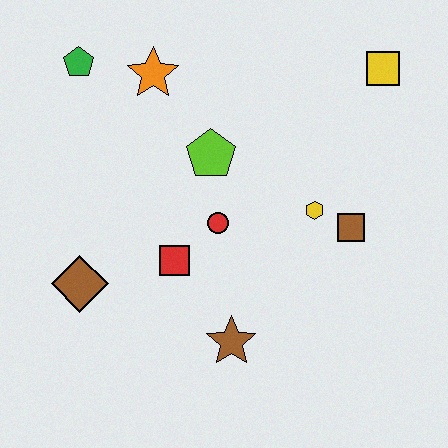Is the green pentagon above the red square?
Yes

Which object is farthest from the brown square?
The green pentagon is farthest from the brown square.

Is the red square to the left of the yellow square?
Yes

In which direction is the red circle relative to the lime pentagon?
The red circle is below the lime pentagon.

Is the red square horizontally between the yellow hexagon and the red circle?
No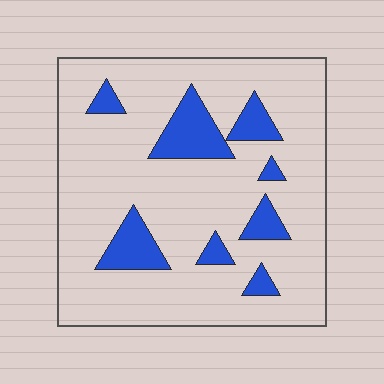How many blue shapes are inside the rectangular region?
8.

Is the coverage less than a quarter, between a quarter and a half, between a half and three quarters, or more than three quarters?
Less than a quarter.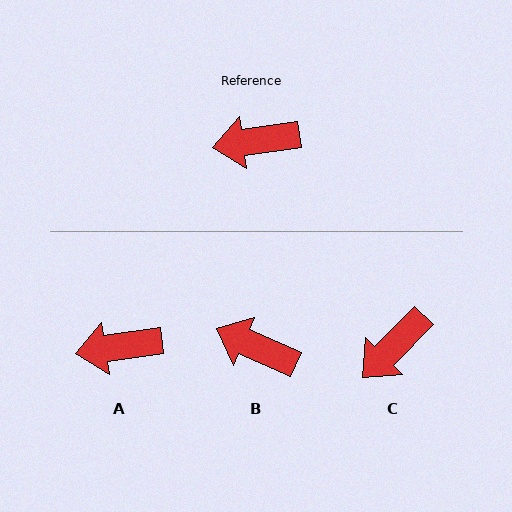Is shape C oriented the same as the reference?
No, it is off by about 37 degrees.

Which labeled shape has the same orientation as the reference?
A.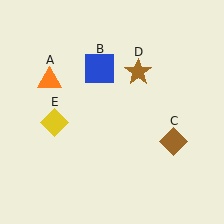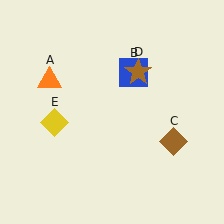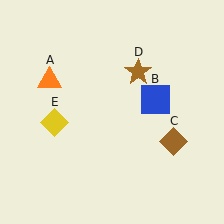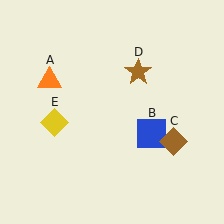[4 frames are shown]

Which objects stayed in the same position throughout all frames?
Orange triangle (object A) and brown diamond (object C) and brown star (object D) and yellow diamond (object E) remained stationary.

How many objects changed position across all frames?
1 object changed position: blue square (object B).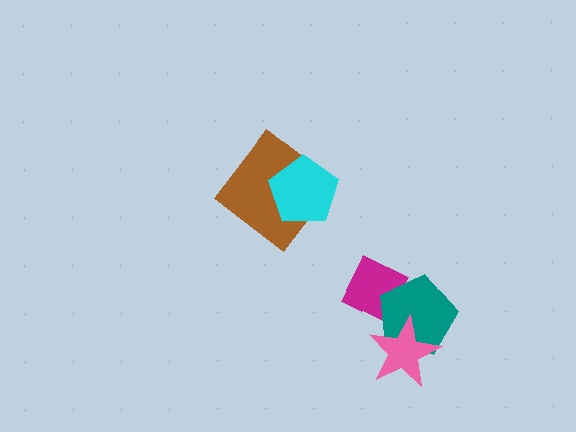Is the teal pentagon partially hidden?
Yes, it is partially covered by another shape.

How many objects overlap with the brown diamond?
1 object overlaps with the brown diamond.